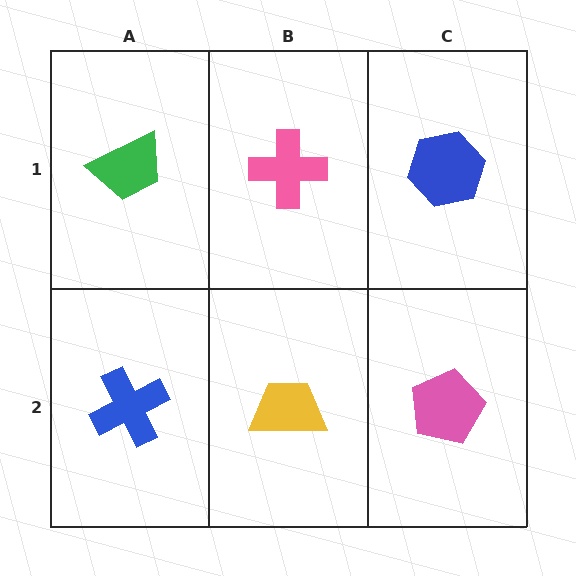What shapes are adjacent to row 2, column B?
A pink cross (row 1, column B), a blue cross (row 2, column A), a pink pentagon (row 2, column C).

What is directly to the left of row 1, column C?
A pink cross.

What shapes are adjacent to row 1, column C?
A pink pentagon (row 2, column C), a pink cross (row 1, column B).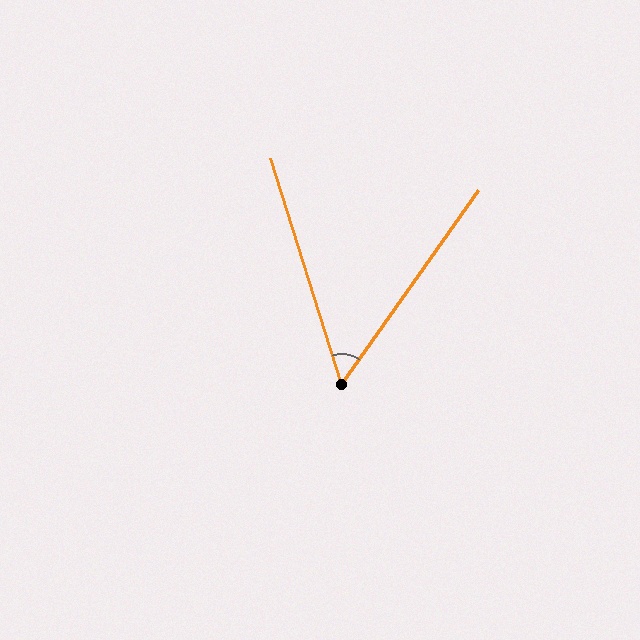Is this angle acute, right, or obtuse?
It is acute.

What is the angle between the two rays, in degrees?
Approximately 53 degrees.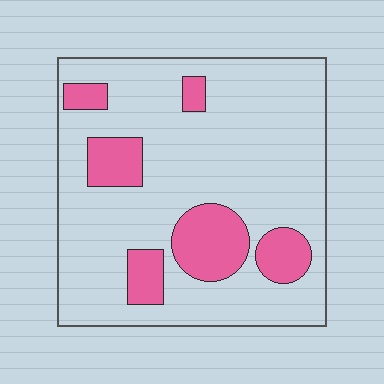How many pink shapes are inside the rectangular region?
6.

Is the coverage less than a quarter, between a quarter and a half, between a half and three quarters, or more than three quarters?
Less than a quarter.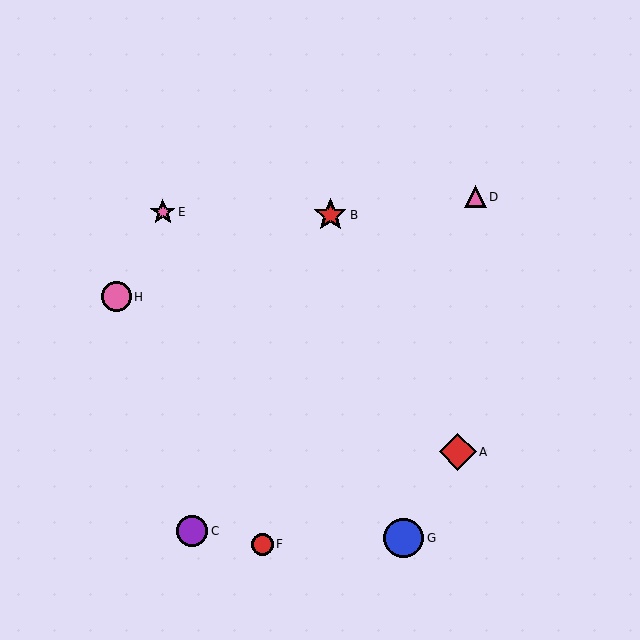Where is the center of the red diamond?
The center of the red diamond is at (458, 452).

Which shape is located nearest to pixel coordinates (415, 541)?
The blue circle (labeled G) at (404, 538) is nearest to that location.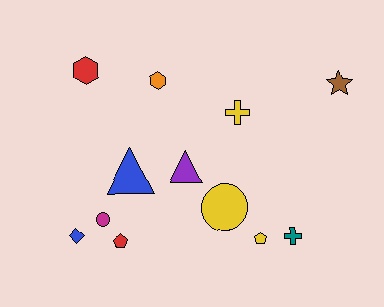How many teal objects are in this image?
There is 1 teal object.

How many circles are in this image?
There are 2 circles.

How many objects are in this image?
There are 12 objects.